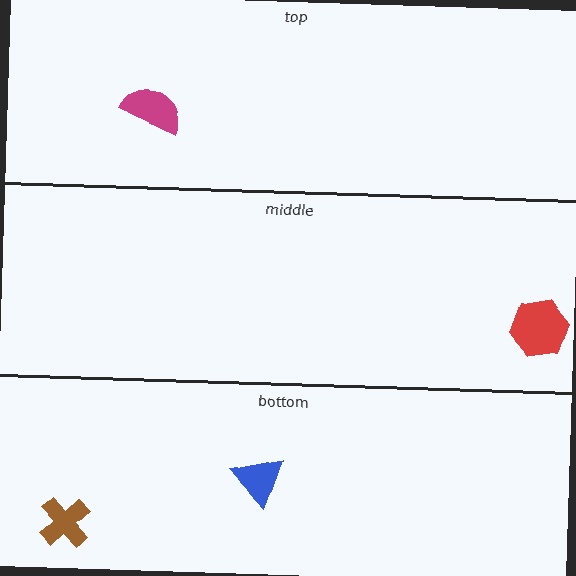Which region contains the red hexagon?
The middle region.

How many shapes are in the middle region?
1.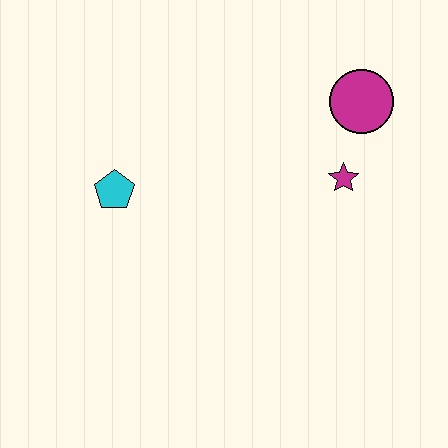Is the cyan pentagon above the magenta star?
No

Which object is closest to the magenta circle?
The magenta star is closest to the magenta circle.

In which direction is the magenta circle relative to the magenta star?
The magenta circle is above the magenta star.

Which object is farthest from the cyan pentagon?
The magenta circle is farthest from the cyan pentagon.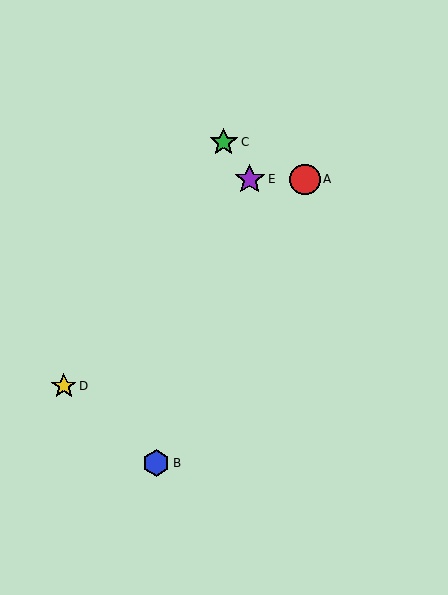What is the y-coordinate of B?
Object B is at y≈463.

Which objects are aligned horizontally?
Objects A, E are aligned horizontally.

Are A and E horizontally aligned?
Yes, both are at y≈179.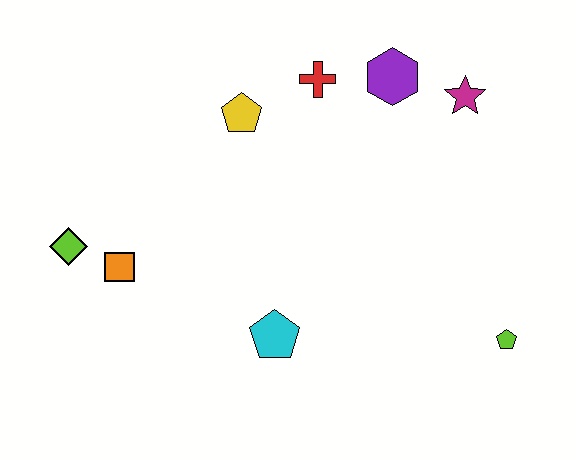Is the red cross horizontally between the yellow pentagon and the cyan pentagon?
No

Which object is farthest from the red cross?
The lime pentagon is farthest from the red cross.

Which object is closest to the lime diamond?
The orange square is closest to the lime diamond.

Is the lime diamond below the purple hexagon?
Yes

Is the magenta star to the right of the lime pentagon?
No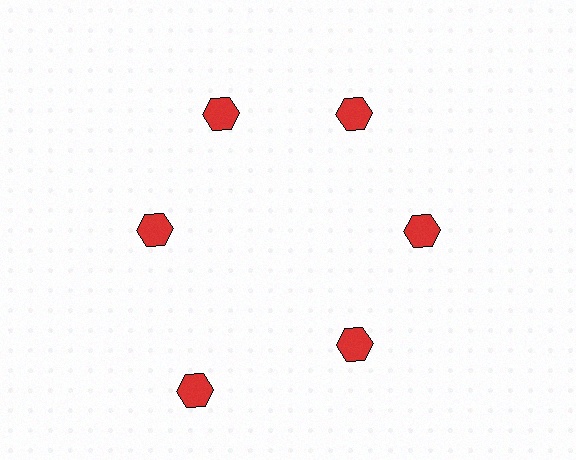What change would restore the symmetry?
The symmetry would be restored by moving it inward, back onto the ring so that all 6 hexagons sit at equal angles and equal distance from the center.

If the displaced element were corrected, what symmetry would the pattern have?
It would have 6-fold rotational symmetry — the pattern would map onto itself every 60 degrees.